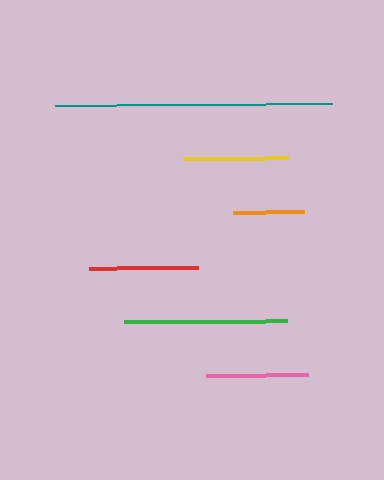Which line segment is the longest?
The teal line is the longest at approximately 278 pixels.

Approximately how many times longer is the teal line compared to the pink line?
The teal line is approximately 2.7 times the length of the pink line.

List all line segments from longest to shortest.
From longest to shortest: teal, green, red, yellow, pink, orange.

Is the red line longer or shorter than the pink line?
The red line is longer than the pink line.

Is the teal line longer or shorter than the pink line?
The teal line is longer than the pink line.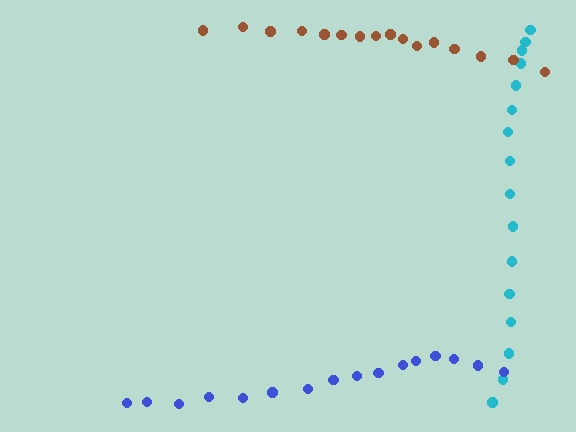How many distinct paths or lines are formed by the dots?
There are 3 distinct paths.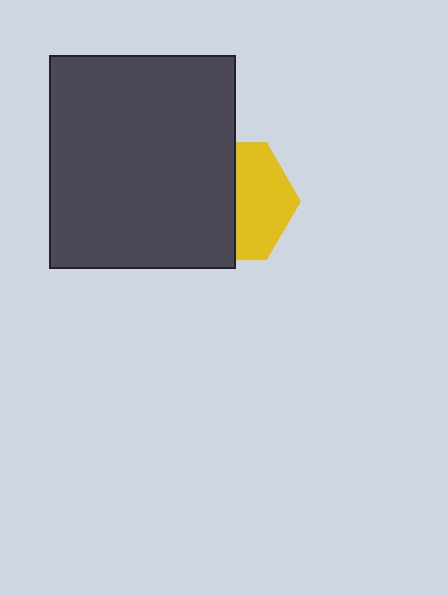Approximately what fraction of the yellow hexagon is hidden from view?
Roughly 53% of the yellow hexagon is hidden behind the dark gray rectangle.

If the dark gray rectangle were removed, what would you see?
You would see the complete yellow hexagon.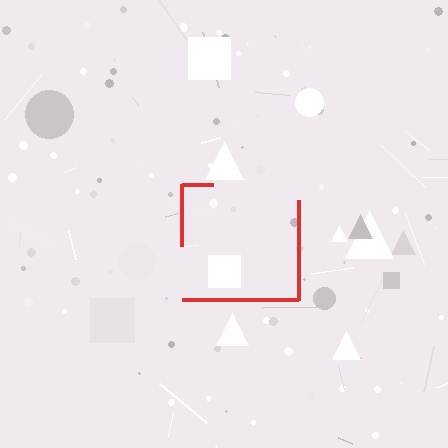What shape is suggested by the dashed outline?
The dashed outline suggests a square.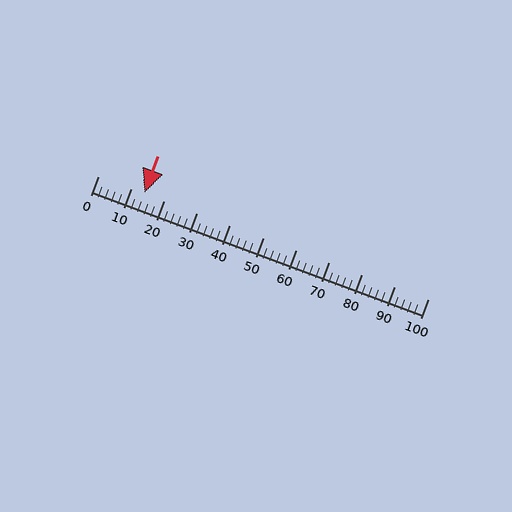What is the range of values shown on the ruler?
The ruler shows values from 0 to 100.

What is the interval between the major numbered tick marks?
The major tick marks are spaced 10 units apart.